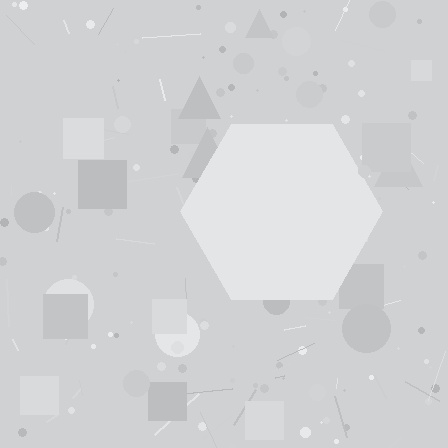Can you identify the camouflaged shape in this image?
The camouflaged shape is a hexagon.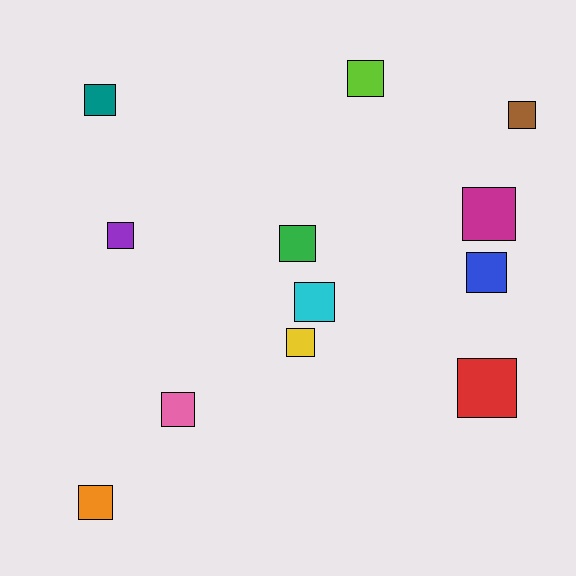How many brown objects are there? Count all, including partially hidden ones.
There is 1 brown object.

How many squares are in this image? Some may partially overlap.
There are 12 squares.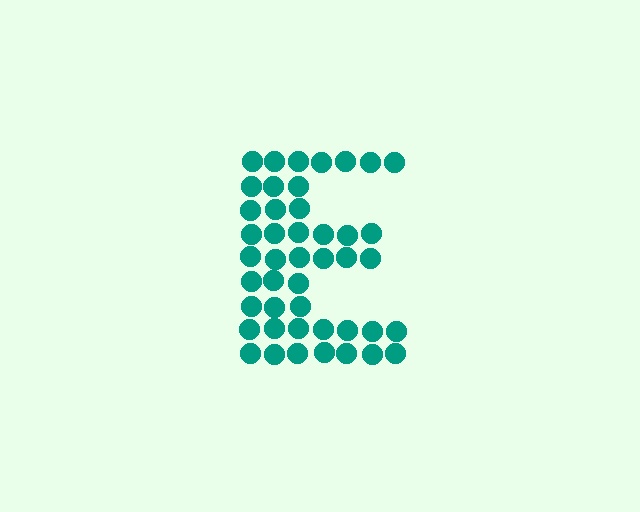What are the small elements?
The small elements are circles.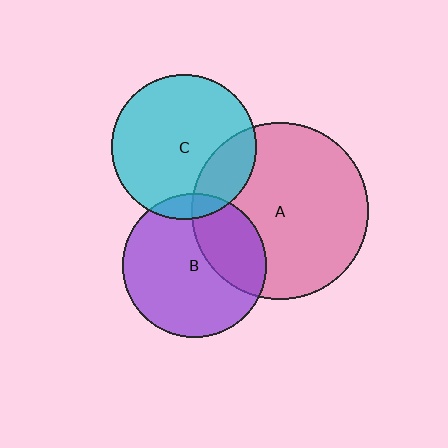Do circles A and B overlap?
Yes.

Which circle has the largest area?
Circle A (pink).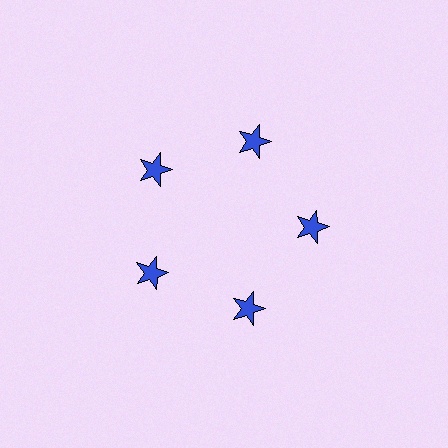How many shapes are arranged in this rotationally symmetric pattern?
There are 5 shapes, arranged in 5 groups of 1.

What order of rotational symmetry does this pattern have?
This pattern has 5-fold rotational symmetry.